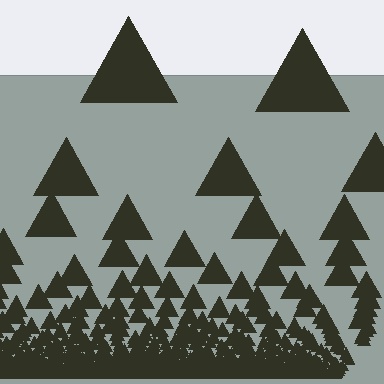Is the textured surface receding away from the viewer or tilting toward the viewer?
The surface appears to tilt toward the viewer. Texture elements get larger and sparser toward the top.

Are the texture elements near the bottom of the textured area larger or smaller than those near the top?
Smaller. The gradient is inverted — elements near the bottom are smaller and denser.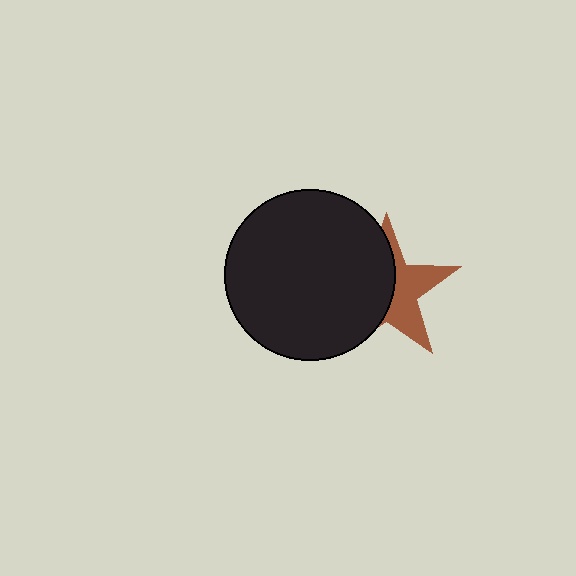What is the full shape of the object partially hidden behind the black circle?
The partially hidden object is a brown star.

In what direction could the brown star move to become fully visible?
The brown star could move right. That would shift it out from behind the black circle entirely.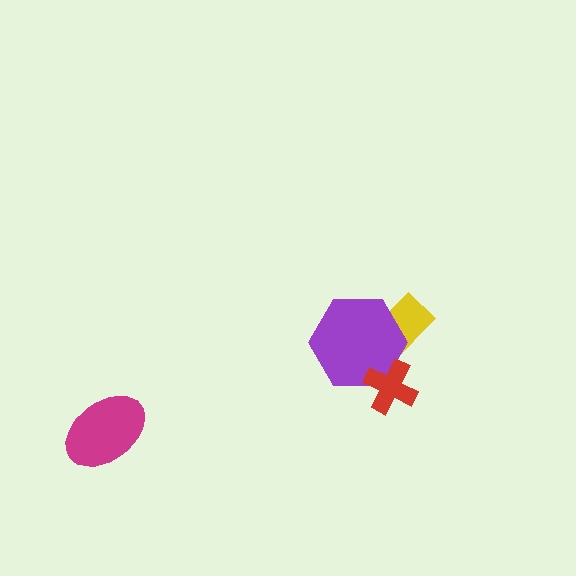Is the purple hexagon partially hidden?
Yes, it is partially covered by another shape.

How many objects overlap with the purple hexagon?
2 objects overlap with the purple hexagon.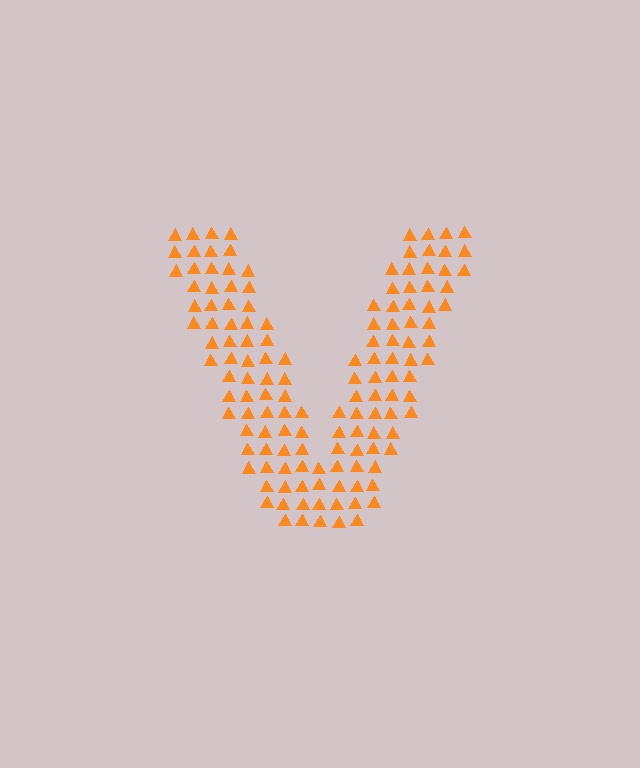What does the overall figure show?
The overall figure shows the letter V.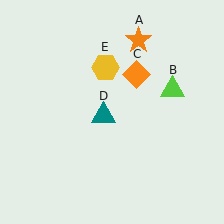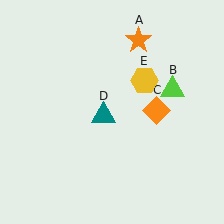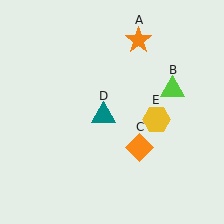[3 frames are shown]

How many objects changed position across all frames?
2 objects changed position: orange diamond (object C), yellow hexagon (object E).